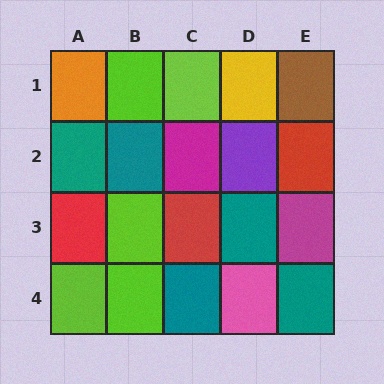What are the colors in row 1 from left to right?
Orange, lime, lime, yellow, brown.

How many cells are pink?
1 cell is pink.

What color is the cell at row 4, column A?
Lime.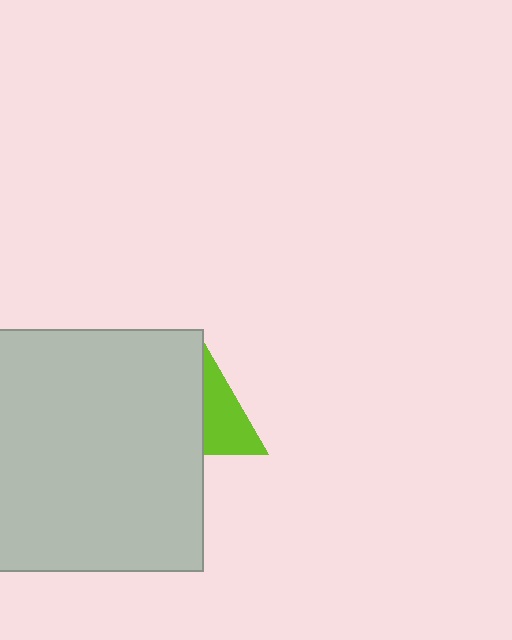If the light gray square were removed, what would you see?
You would see the complete lime triangle.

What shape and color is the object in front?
The object in front is a light gray square.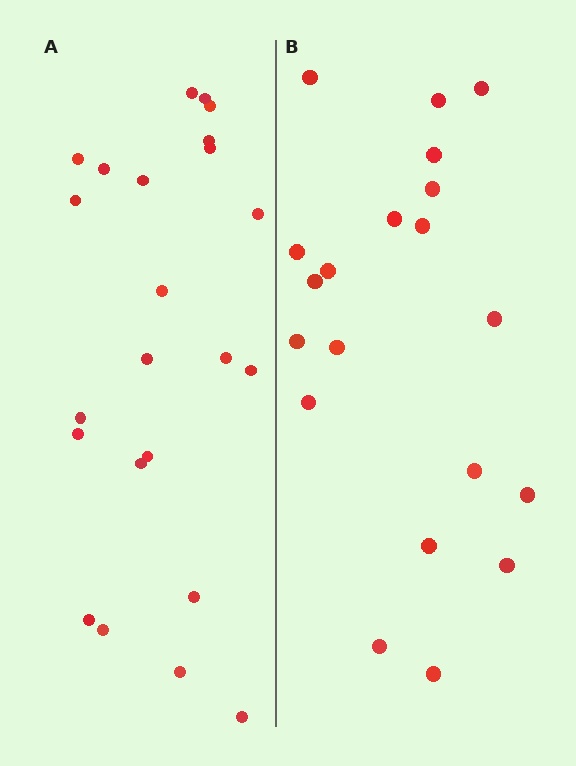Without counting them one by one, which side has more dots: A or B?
Region A (the left region) has more dots.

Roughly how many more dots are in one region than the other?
Region A has just a few more — roughly 2 or 3 more dots than region B.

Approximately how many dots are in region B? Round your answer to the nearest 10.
About 20 dots.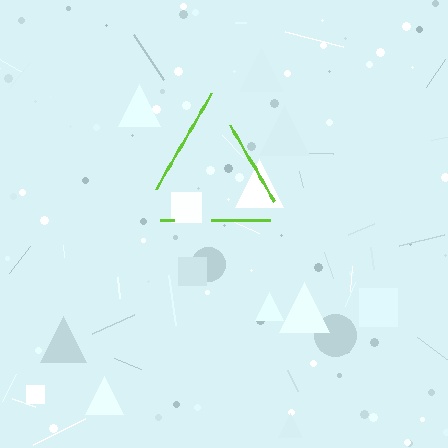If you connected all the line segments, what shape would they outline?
They would outline a triangle.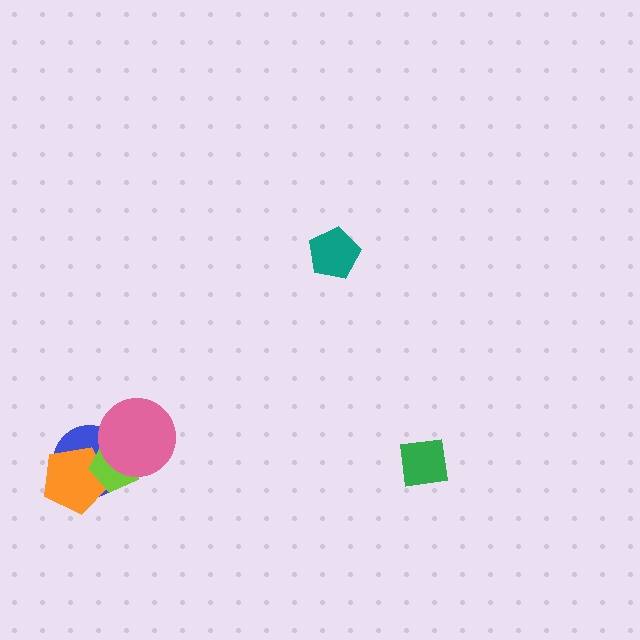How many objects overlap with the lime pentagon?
3 objects overlap with the lime pentagon.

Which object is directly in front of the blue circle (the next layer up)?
The orange pentagon is directly in front of the blue circle.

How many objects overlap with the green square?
0 objects overlap with the green square.